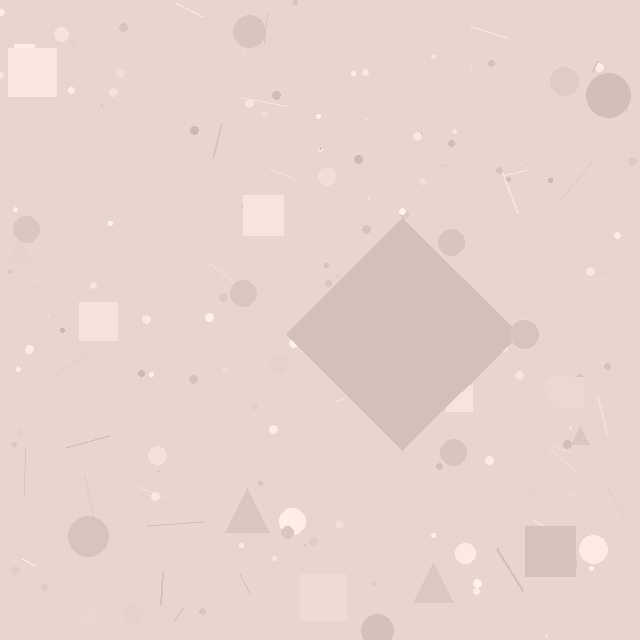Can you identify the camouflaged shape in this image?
The camouflaged shape is a diamond.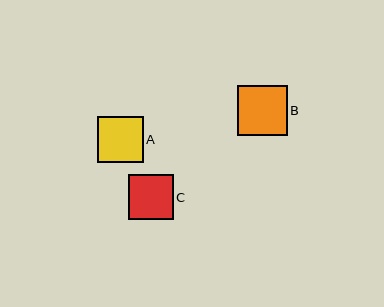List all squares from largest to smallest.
From largest to smallest: B, A, C.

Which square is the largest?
Square B is the largest with a size of approximately 50 pixels.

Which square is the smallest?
Square C is the smallest with a size of approximately 45 pixels.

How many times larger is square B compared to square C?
Square B is approximately 1.1 times the size of square C.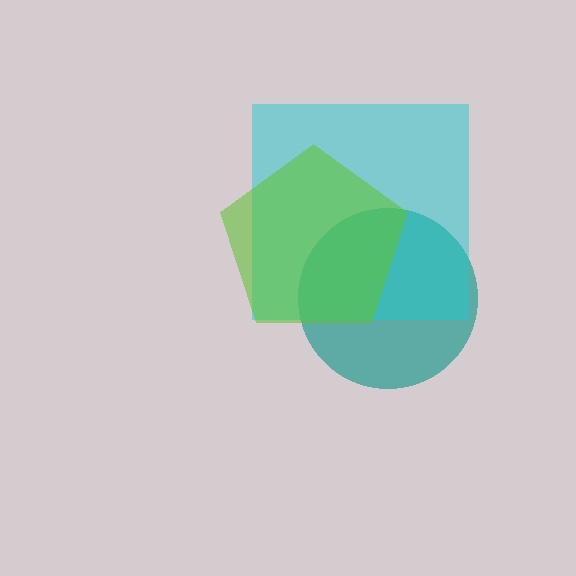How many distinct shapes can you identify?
There are 3 distinct shapes: a teal circle, a cyan square, a lime pentagon.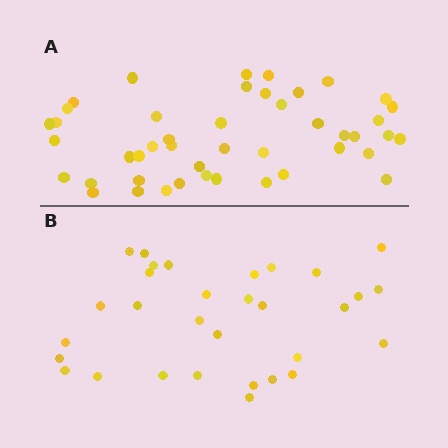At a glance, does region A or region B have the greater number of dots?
Region A (the top region) has more dots.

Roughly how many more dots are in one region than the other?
Region A has approximately 15 more dots than region B.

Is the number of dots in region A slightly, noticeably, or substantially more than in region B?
Region A has substantially more. The ratio is roughly 1.5 to 1.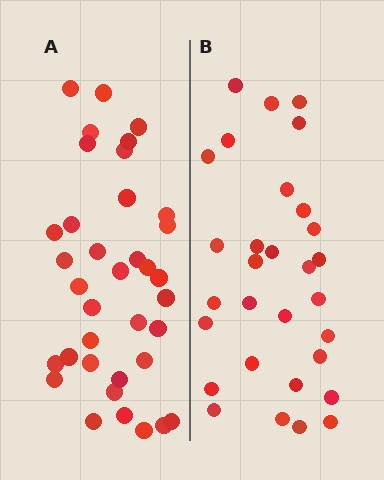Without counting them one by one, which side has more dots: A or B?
Region A (the left region) has more dots.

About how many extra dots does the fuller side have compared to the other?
Region A has about 6 more dots than region B.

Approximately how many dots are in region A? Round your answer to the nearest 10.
About 40 dots. (The exact count is 36, which rounds to 40.)